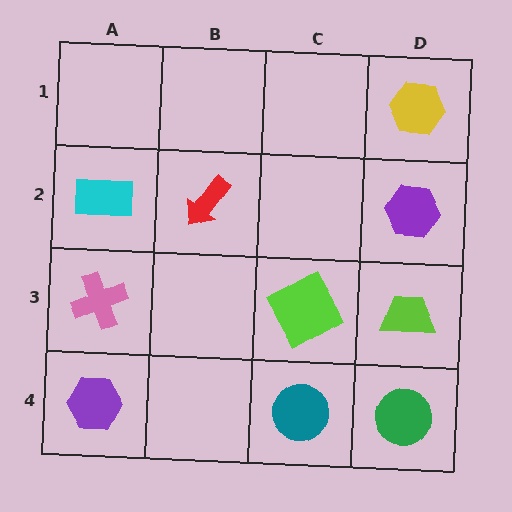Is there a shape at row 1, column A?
No, that cell is empty.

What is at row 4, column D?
A green circle.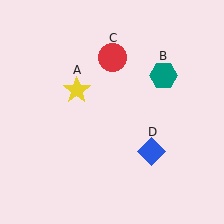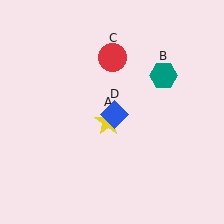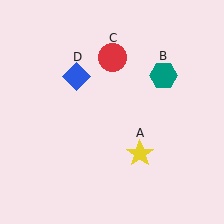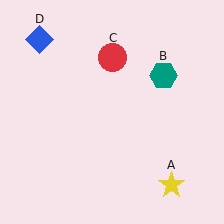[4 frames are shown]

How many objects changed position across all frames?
2 objects changed position: yellow star (object A), blue diamond (object D).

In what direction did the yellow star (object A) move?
The yellow star (object A) moved down and to the right.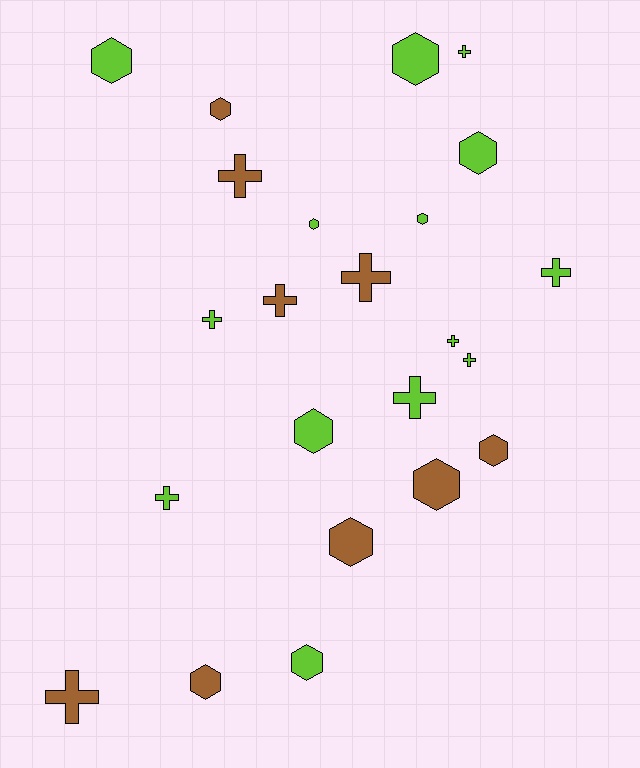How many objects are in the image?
There are 23 objects.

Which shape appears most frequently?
Hexagon, with 12 objects.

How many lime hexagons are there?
There are 7 lime hexagons.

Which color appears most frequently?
Lime, with 14 objects.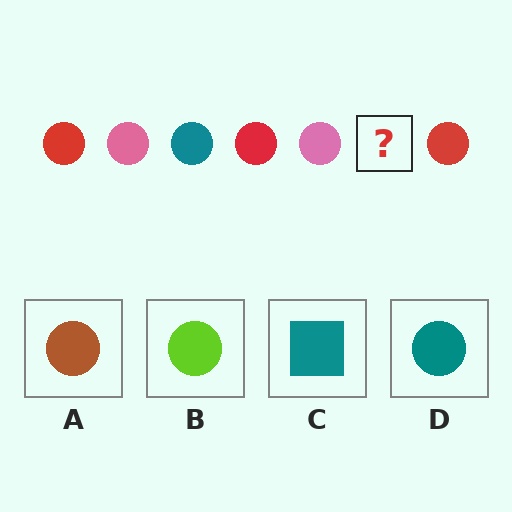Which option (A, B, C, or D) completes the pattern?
D.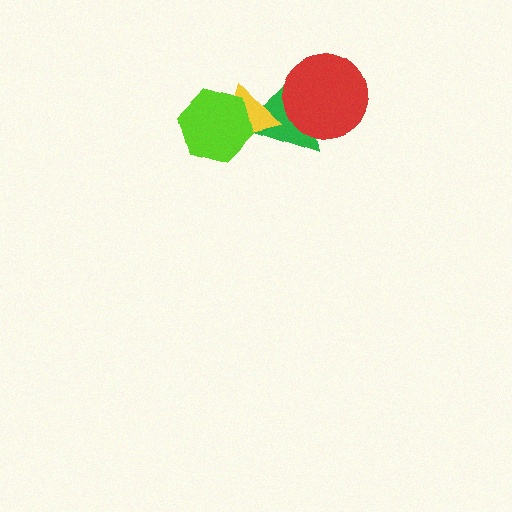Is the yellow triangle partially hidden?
Yes, it is partially covered by another shape.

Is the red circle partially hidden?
No, no other shape covers it.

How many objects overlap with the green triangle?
3 objects overlap with the green triangle.